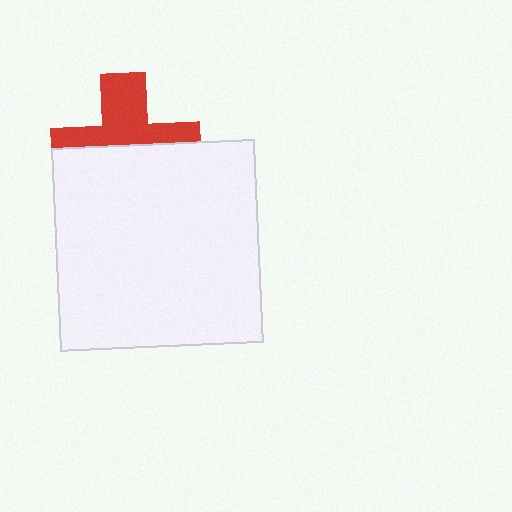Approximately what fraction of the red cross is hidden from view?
Roughly 54% of the red cross is hidden behind the white square.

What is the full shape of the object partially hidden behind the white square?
The partially hidden object is a red cross.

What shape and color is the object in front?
The object in front is a white square.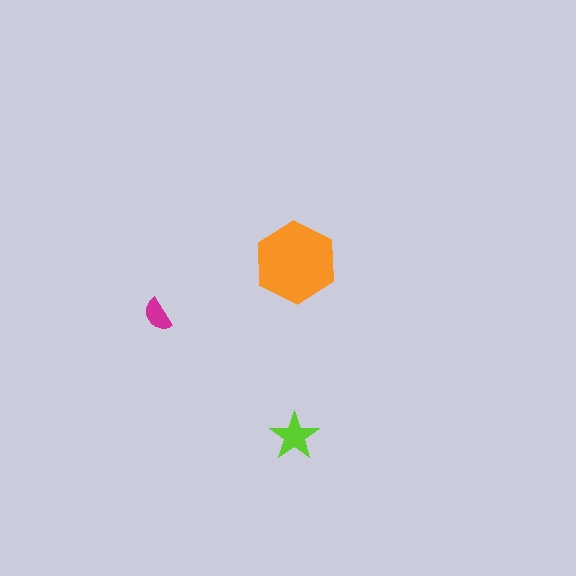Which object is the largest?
The orange hexagon.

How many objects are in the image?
There are 3 objects in the image.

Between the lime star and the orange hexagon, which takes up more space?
The orange hexagon.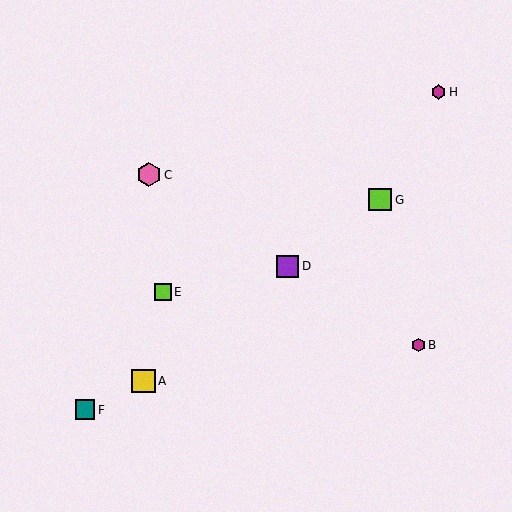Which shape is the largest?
The pink hexagon (labeled C) is the largest.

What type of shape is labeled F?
Shape F is a teal square.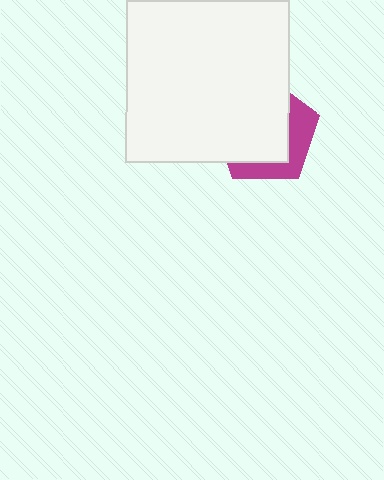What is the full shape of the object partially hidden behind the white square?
The partially hidden object is a magenta pentagon.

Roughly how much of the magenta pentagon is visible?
A small part of it is visible (roughly 33%).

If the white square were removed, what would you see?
You would see the complete magenta pentagon.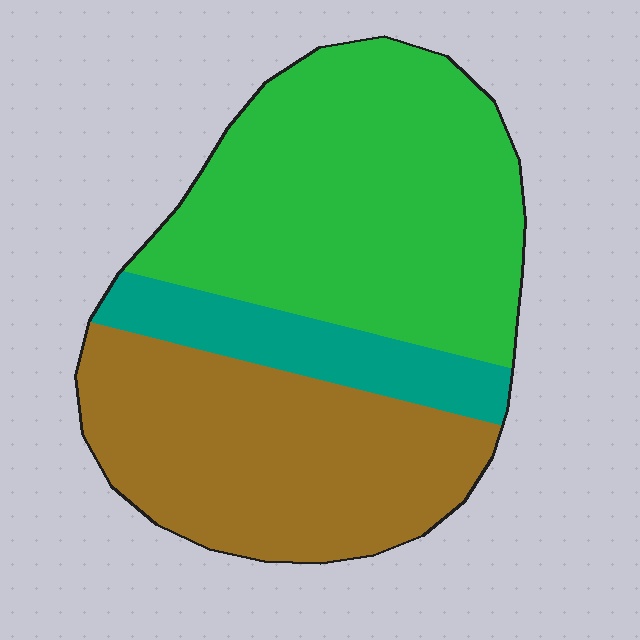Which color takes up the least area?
Teal, at roughly 15%.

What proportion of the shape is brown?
Brown takes up between a third and a half of the shape.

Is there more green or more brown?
Green.